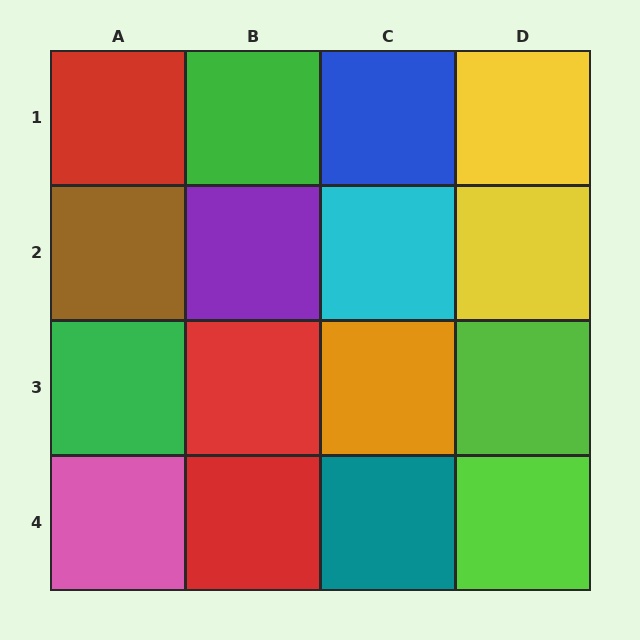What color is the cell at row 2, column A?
Brown.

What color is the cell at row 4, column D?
Lime.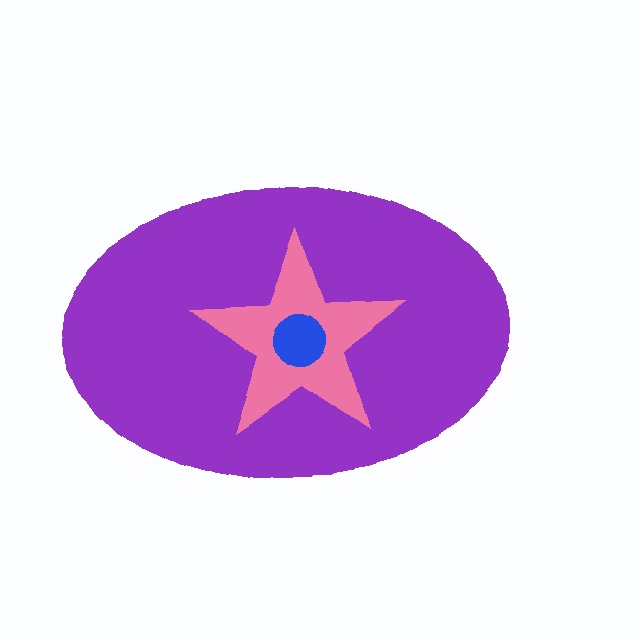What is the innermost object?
The blue circle.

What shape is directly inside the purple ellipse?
The pink star.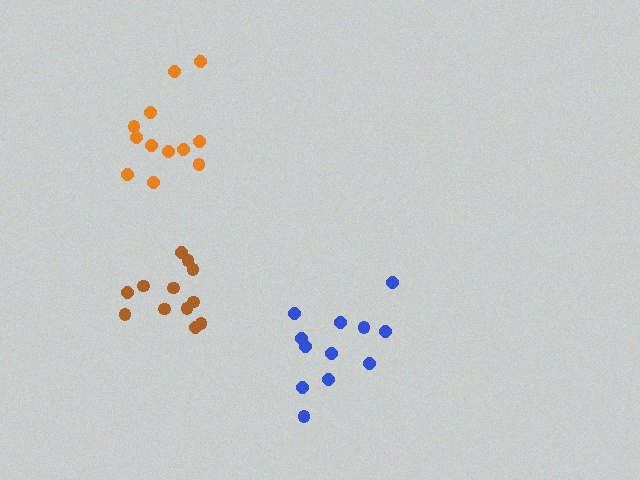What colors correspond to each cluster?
The clusters are colored: brown, blue, orange.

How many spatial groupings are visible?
There are 3 spatial groupings.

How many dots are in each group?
Group 1: 12 dots, Group 2: 12 dots, Group 3: 12 dots (36 total).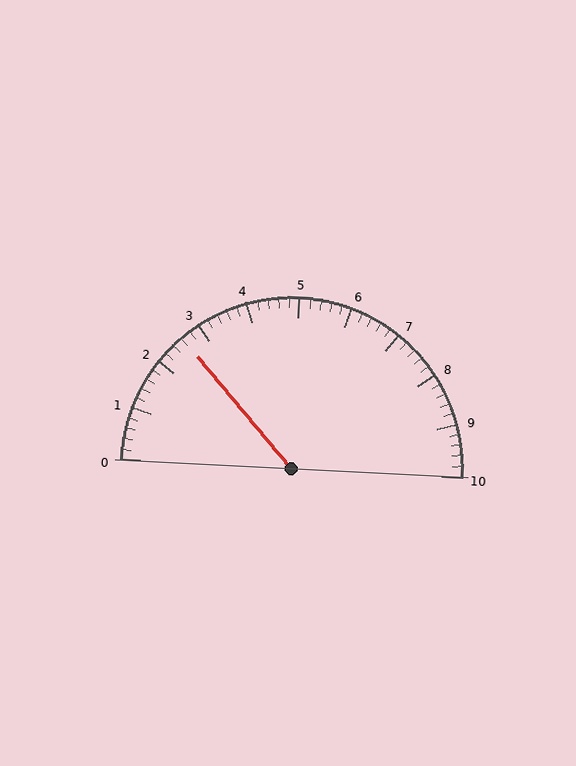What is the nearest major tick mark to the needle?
The nearest major tick mark is 3.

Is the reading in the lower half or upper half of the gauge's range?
The reading is in the lower half of the range (0 to 10).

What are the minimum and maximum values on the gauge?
The gauge ranges from 0 to 10.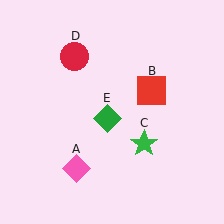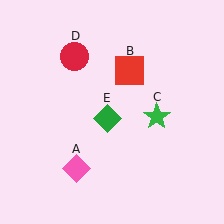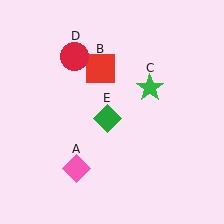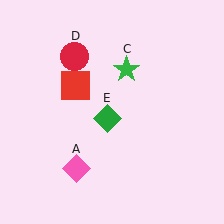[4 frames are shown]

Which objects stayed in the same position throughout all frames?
Pink diamond (object A) and red circle (object D) and green diamond (object E) remained stationary.